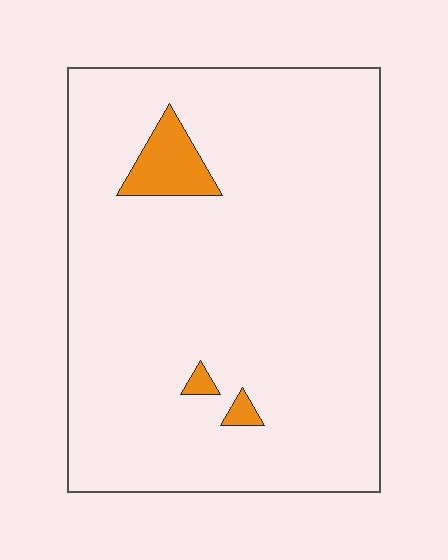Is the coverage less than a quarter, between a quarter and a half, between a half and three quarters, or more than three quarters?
Less than a quarter.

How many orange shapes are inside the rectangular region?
3.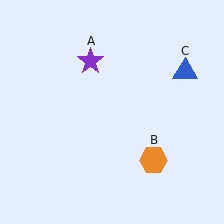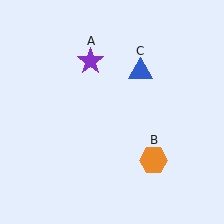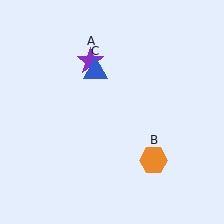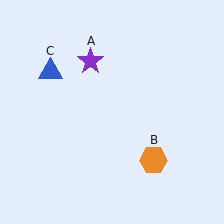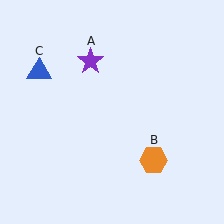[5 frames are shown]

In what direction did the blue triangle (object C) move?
The blue triangle (object C) moved left.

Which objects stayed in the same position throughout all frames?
Purple star (object A) and orange hexagon (object B) remained stationary.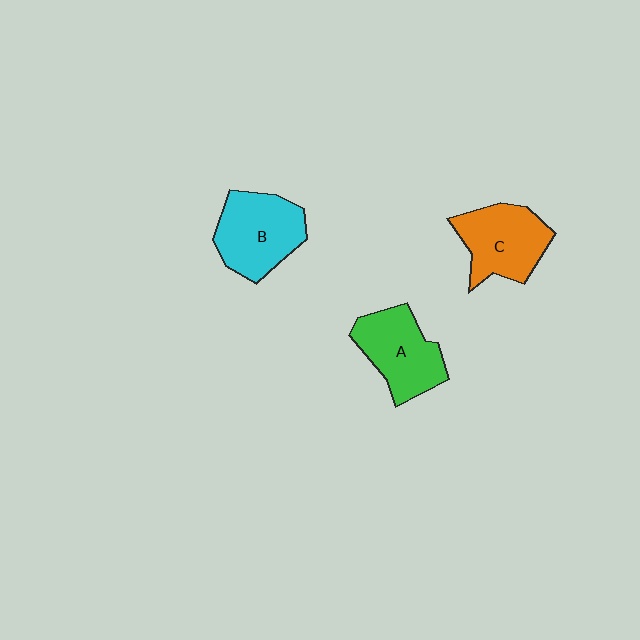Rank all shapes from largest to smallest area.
From largest to smallest: B (cyan), C (orange), A (green).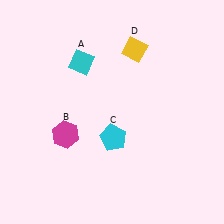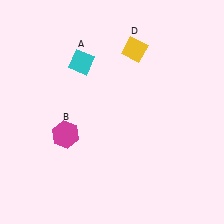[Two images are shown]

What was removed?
The cyan pentagon (C) was removed in Image 2.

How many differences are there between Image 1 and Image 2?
There is 1 difference between the two images.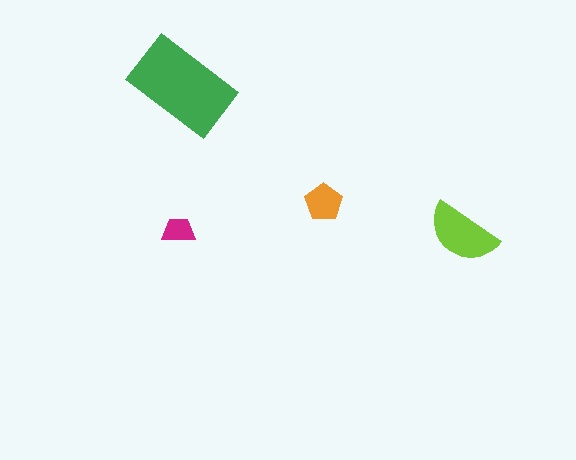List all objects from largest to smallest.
The green rectangle, the lime semicircle, the orange pentagon, the magenta trapezoid.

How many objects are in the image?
There are 4 objects in the image.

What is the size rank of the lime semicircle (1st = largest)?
2nd.